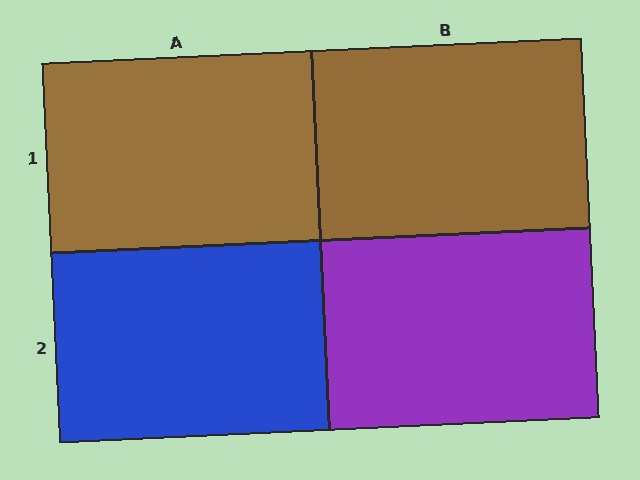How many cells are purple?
1 cell is purple.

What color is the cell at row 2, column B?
Purple.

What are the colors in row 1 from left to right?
Brown, brown.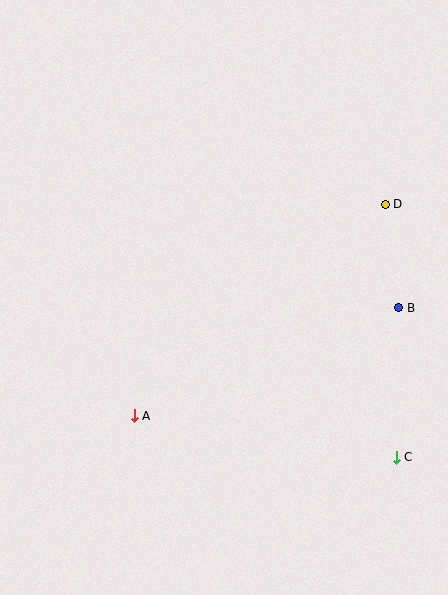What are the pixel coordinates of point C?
Point C is at (396, 457).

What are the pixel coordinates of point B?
Point B is at (399, 308).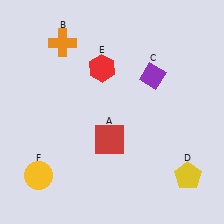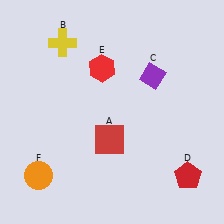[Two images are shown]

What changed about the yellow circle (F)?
In Image 1, F is yellow. In Image 2, it changed to orange.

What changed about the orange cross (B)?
In Image 1, B is orange. In Image 2, it changed to yellow.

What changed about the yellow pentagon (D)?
In Image 1, D is yellow. In Image 2, it changed to red.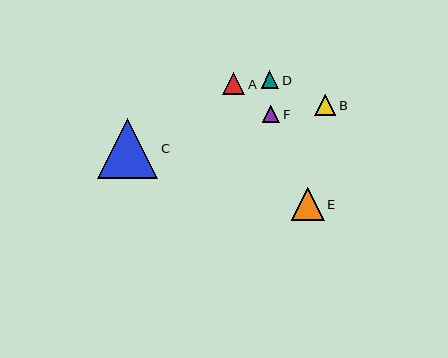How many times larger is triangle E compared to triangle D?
Triangle E is approximately 1.9 times the size of triangle D.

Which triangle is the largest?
Triangle C is the largest with a size of approximately 60 pixels.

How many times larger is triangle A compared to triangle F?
Triangle A is approximately 1.3 times the size of triangle F.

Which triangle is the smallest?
Triangle F is the smallest with a size of approximately 17 pixels.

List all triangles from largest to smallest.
From largest to smallest: C, E, A, B, D, F.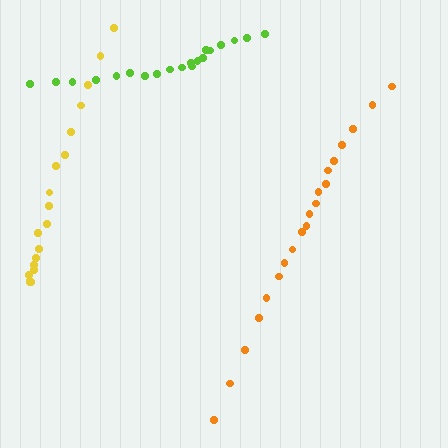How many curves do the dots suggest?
There are 3 distinct paths.